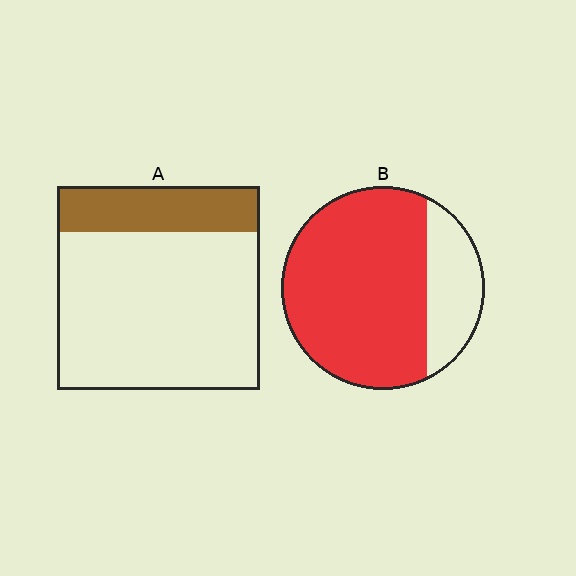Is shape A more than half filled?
No.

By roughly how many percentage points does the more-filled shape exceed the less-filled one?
By roughly 55 percentage points (B over A).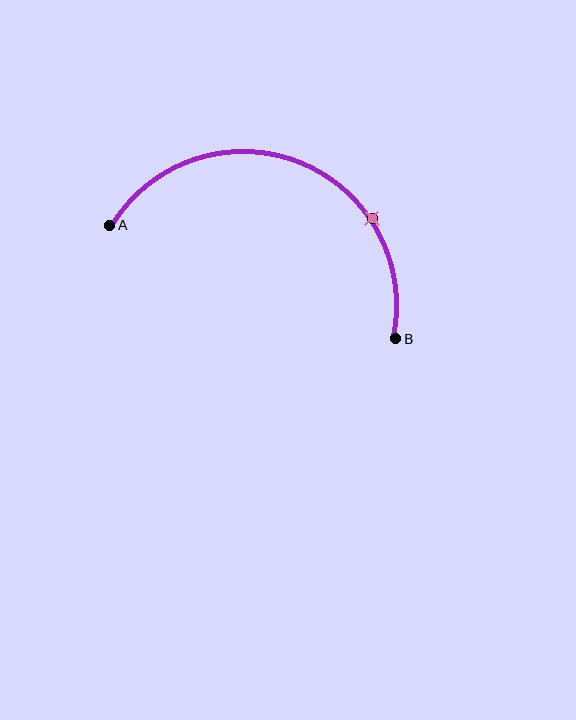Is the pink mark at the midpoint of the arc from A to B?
No. The pink mark lies on the arc but is closer to endpoint B. The arc midpoint would be at the point on the curve equidistant along the arc from both A and B.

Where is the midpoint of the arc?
The arc midpoint is the point on the curve farthest from the straight line joining A and B. It sits above that line.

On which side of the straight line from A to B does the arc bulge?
The arc bulges above the straight line connecting A and B.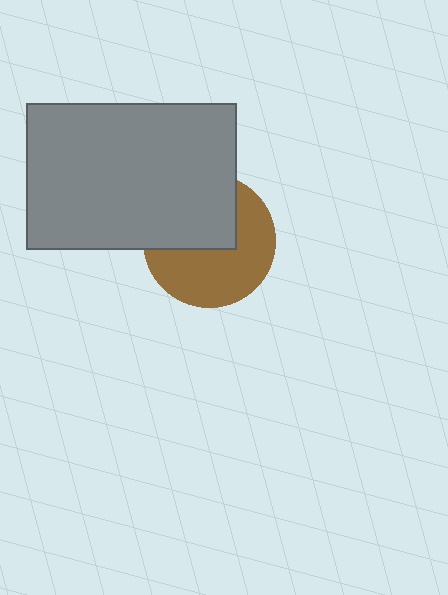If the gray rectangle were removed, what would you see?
You would see the complete brown circle.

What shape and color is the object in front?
The object in front is a gray rectangle.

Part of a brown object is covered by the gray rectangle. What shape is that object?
It is a circle.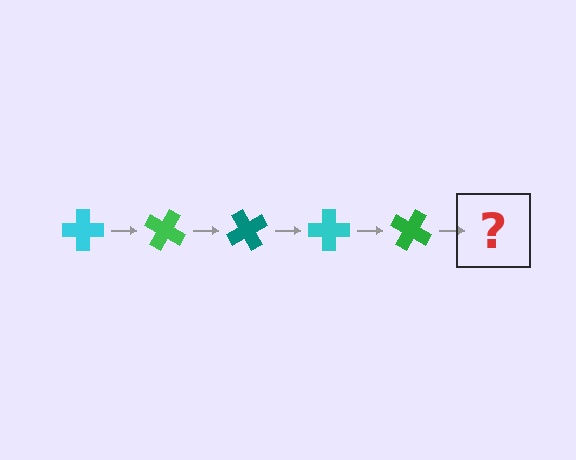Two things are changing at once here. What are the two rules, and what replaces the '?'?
The two rules are that it rotates 30 degrees each step and the color cycles through cyan, green, and teal. The '?' should be a teal cross, rotated 150 degrees from the start.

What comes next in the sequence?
The next element should be a teal cross, rotated 150 degrees from the start.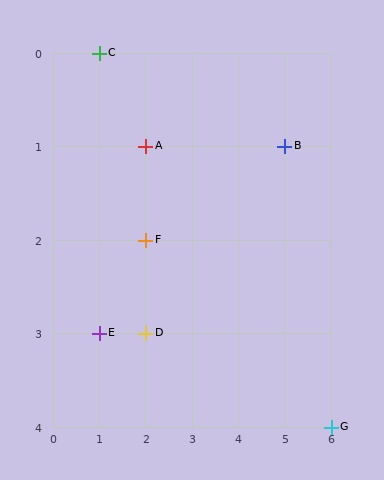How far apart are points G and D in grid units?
Points G and D are 4 columns and 1 row apart (about 4.1 grid units diagonally).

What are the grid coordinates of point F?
Point F is at grid coordinates (2, 2).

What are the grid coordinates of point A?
Point A is at grid coordinates (2, 1).